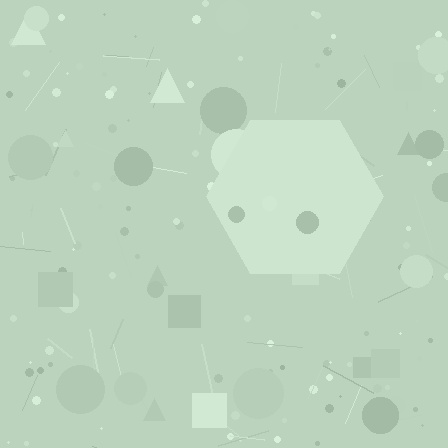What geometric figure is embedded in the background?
A hexagon is embedded in the background.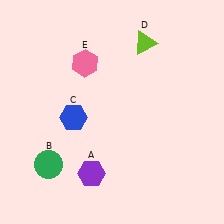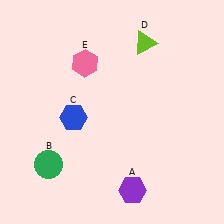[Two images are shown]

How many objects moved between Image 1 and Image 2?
1 object moved between the two images.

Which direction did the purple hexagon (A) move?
The purple hexagon (A) moved right.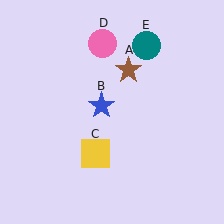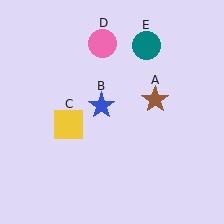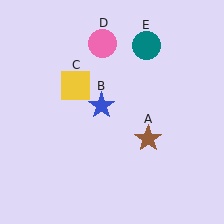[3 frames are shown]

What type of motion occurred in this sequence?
The brown star (object A), yellow square (object C) rotated clockwise around the center of the scene.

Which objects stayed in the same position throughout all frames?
Blue star (object B) and pink circle (object D) and teal circle (object E) remained stationary.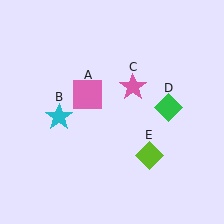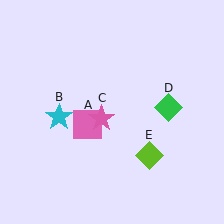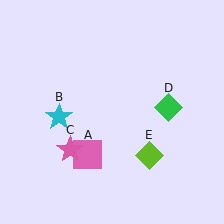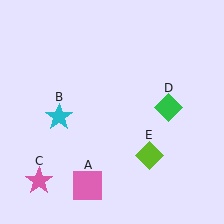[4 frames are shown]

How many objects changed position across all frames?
2 objects changed position: pink square (object A), pink star (object C).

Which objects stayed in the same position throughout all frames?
Cyan star (object B) and green diamond (object D) and lime diamond (object E) remained stationary.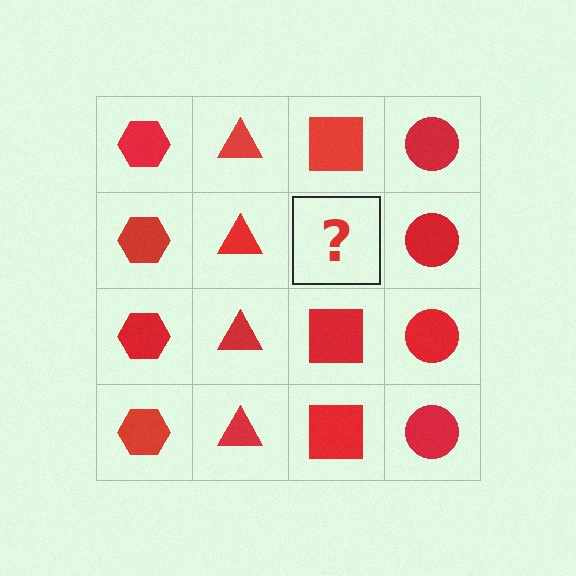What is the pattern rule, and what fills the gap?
The rule is that each column has a consistent shape. The gap should be filled with a red square.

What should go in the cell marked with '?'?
The missing cell should contain a red square.